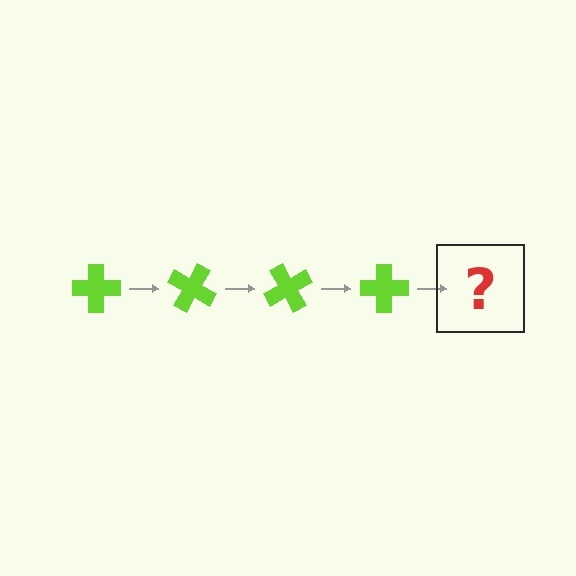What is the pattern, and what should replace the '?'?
The pattern is that the cross rotates 30 degrees each step. The '?' should be a lime cross rotated 120 degrees.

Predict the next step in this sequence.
The next step is a lime cross rotated 120 degrees.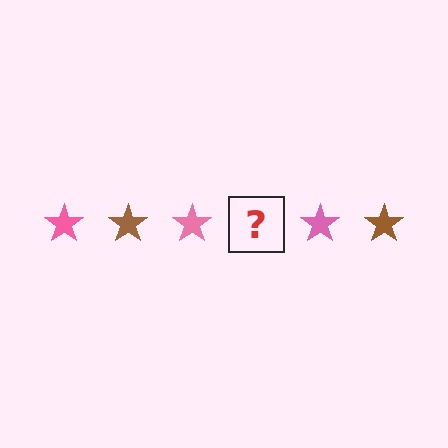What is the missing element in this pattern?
The missing element is a brown star.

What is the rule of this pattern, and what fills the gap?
The rule is that the pattern cycles through pink, brown stars. The gap should be filled with a brown star.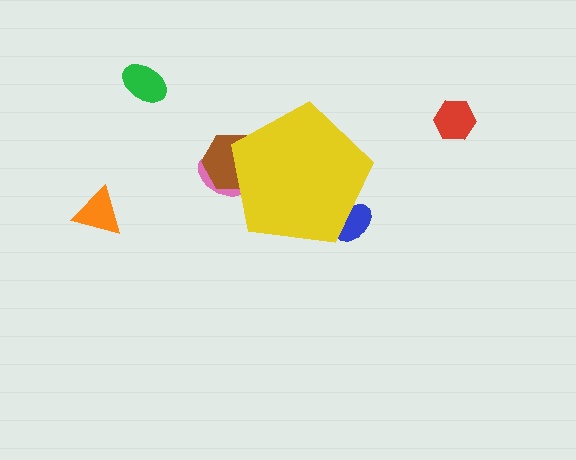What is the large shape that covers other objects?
A yellow pentagon.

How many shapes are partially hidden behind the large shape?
3 shapes are partially hidden.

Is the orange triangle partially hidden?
No, the orange triangle is fully visible.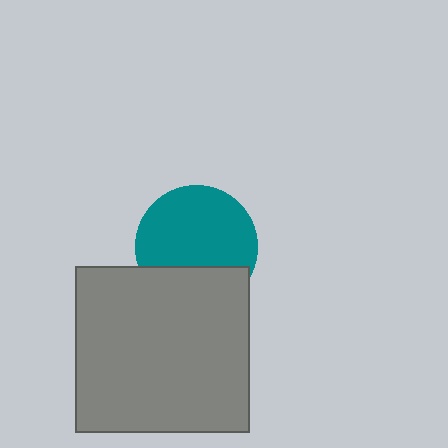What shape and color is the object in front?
The object in front is a gray rectangle.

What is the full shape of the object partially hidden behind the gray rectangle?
The partially hidden object is a teal circle.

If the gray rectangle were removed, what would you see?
You would see the complete teal circle.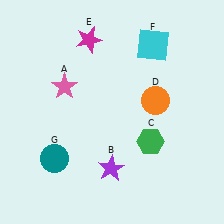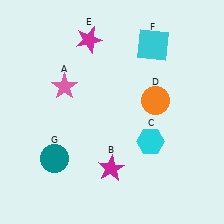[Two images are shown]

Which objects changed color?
B changed from purple to magenta. C changed from green to cyan.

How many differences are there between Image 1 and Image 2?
There are 2 differences between the two images.